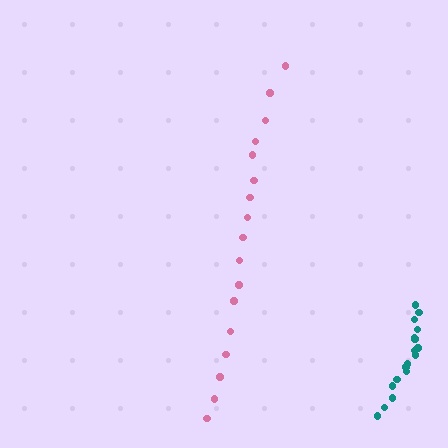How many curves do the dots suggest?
There are 2 distinct paths.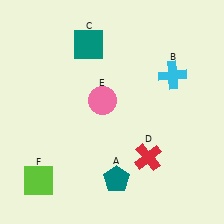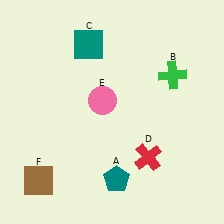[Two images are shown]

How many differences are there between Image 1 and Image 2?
There are 2 differences between the two images.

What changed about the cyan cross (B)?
In Image 1, B is cyan. In Image 2, it changed to green.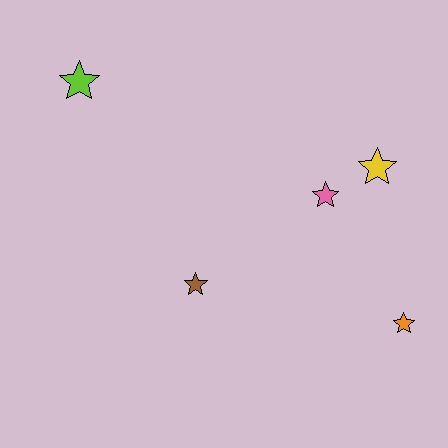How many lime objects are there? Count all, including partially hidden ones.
There is 1 lime object.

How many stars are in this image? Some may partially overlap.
There are 5 stars.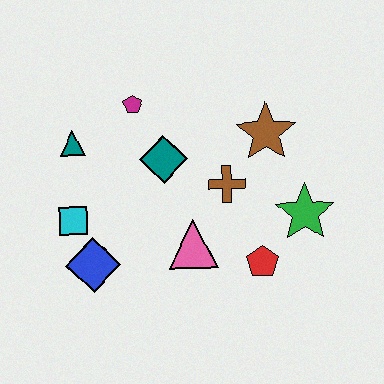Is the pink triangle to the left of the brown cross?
Yes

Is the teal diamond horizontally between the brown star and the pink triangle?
No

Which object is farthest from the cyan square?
The green star is farthest from the cyan square.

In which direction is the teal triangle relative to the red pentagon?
The teal triangle is to the left of the red pentagon.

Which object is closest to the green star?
The red pentagon is closest to the green star.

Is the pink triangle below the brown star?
Yes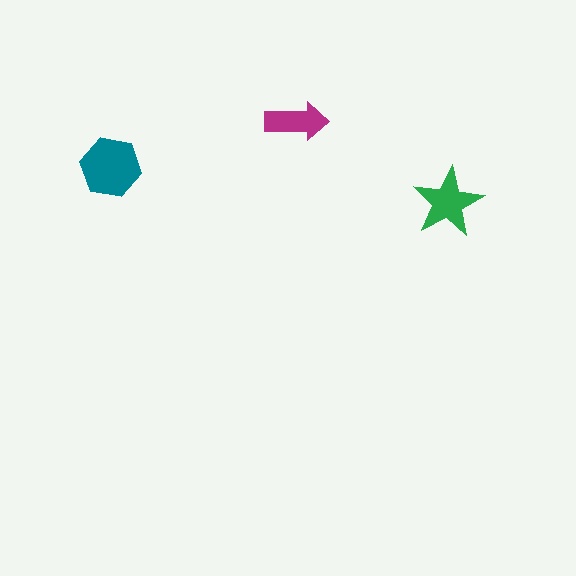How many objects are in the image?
There are 3 objects in the image.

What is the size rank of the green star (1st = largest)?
2nd.